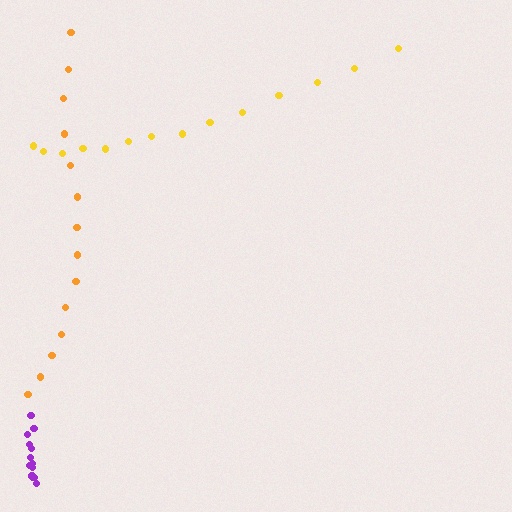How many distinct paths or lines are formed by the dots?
There are 3 distinct paths.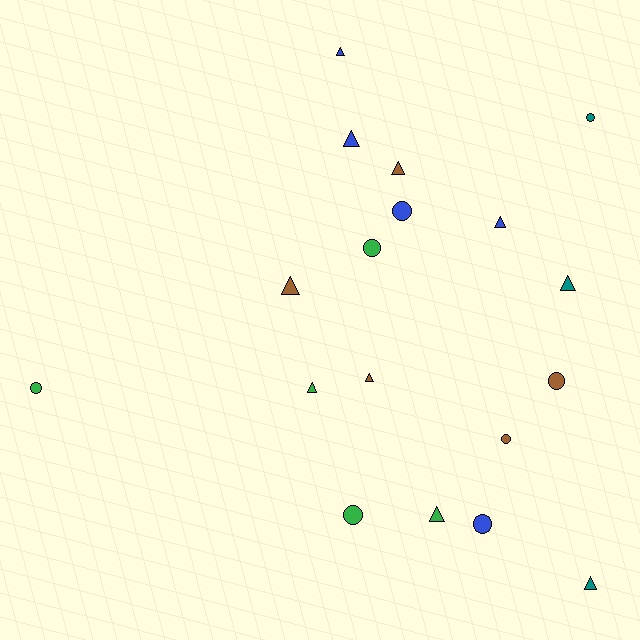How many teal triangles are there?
There are 2 teal triangles.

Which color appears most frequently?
Brown, with 5 objects.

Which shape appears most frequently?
Triangle, with 10 objects.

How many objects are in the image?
There are 18 objects.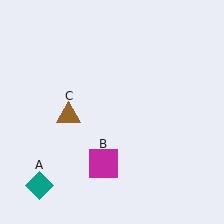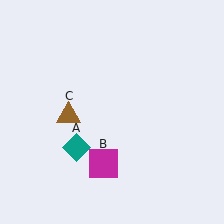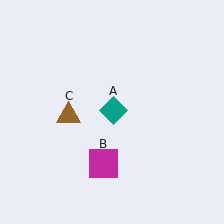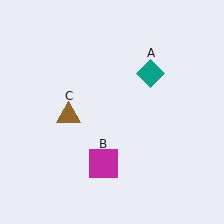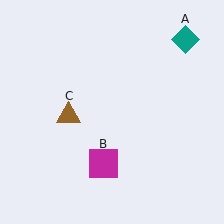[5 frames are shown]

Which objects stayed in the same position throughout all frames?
Magenta square (object B) and brown triangle (object C) remained stationary.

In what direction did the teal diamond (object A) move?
The teal diamond (object A) moved up and to the right.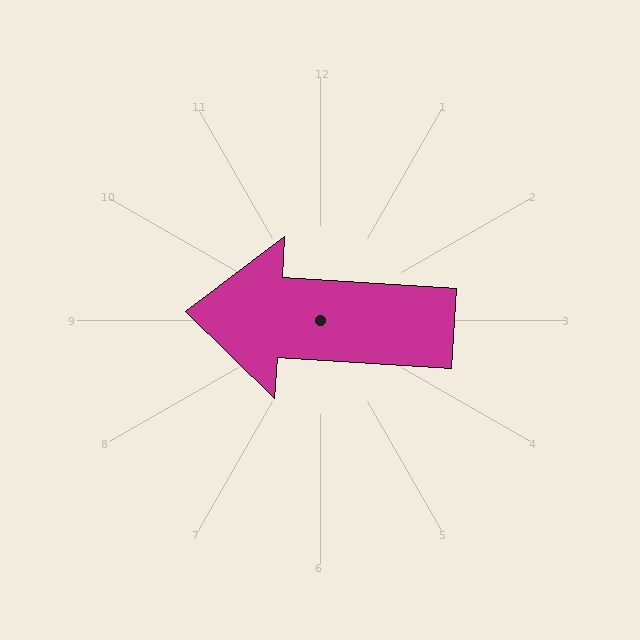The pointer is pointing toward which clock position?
Roughly 9 o'clock.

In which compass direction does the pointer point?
West.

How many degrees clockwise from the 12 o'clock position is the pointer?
Approximately 274 degrees.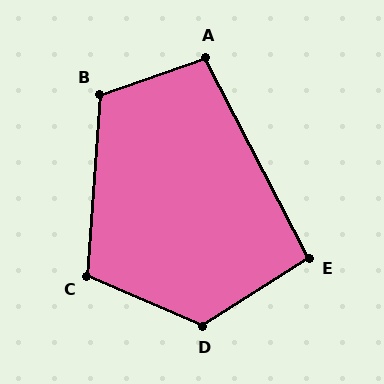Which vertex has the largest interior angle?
D, at approximately 124 degrees.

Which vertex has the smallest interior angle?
E, at approximately 95 degrees.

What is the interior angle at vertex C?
Approximately 110 degrees (obtuse).